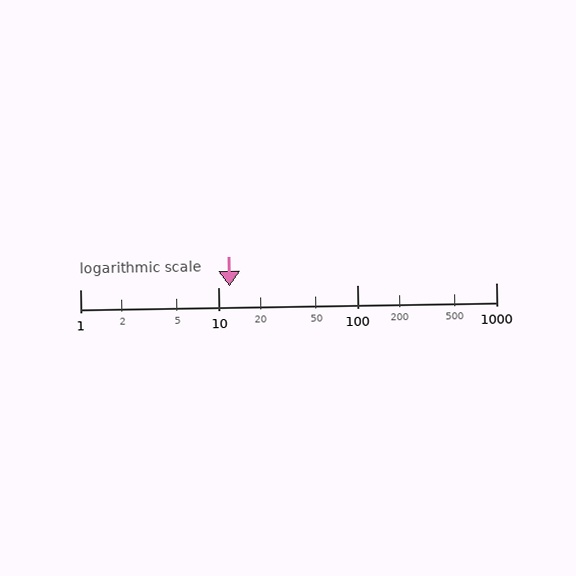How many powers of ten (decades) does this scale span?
The scale spans 3 decades, from 1 to 1000.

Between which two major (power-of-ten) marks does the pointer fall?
The pointer is between 10 and 100.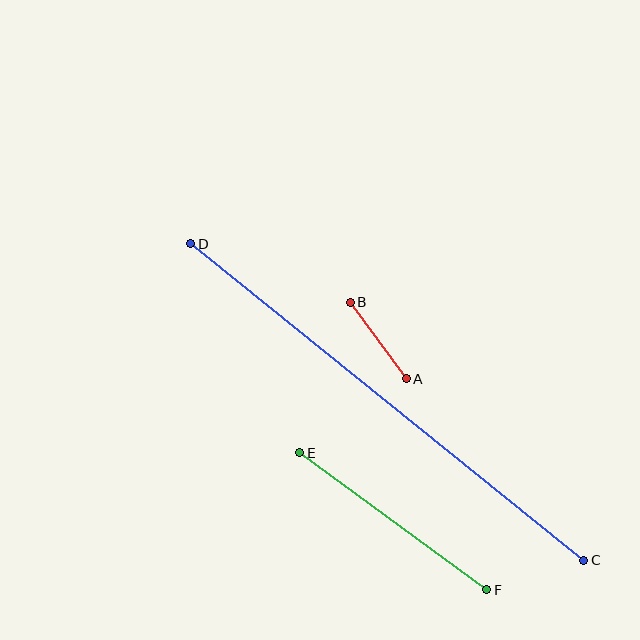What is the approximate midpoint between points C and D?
The midpoint is at approximately (387, 402) pixels.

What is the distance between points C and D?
The distance is approximately 504 pixels.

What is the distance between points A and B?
The distance is approximately 95 pixels.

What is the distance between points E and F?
The distance is approximately 232 pixels.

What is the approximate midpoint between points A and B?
The midpoint is at approximately (378, 340) pixels.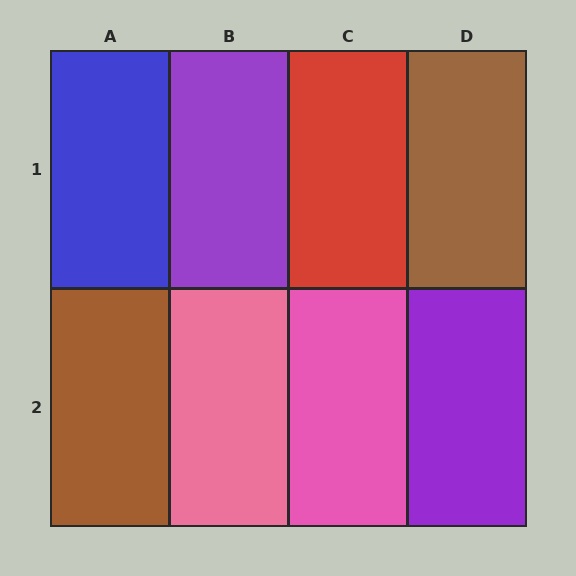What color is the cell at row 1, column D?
Brown.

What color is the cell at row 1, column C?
Red.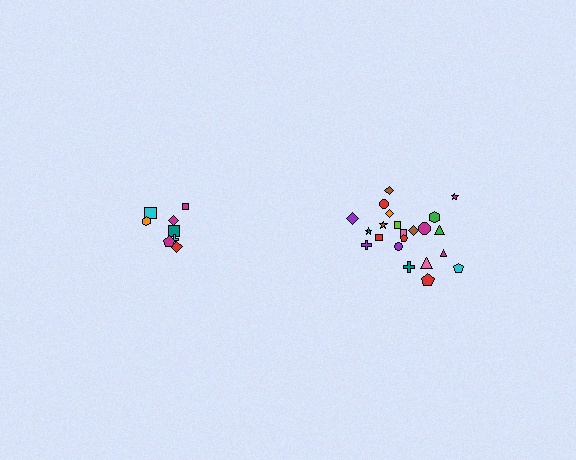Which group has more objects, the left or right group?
The right group.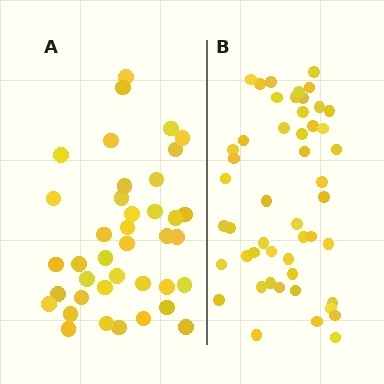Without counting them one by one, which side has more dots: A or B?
Region B (the right region) has more dots.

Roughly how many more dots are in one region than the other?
Region B has roughly 10 or so more dots than region A.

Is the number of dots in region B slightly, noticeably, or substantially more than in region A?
Region B has noticeably more, but not dramatically so. The ratio is roughly 1.3 to 1.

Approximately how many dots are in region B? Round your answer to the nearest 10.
About 50 dots. (The exact count is 49, which rounds to 50.)